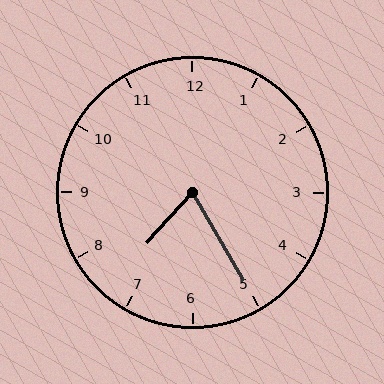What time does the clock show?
7:25.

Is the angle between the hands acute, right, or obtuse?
It is acute.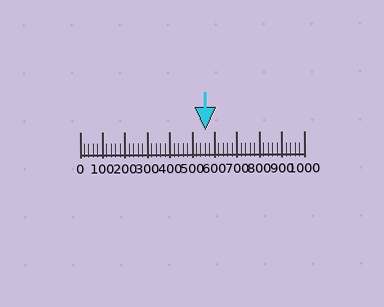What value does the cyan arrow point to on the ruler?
The cyan arrow points to approximately 558.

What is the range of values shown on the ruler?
The ruler shows values from 0 to 1000.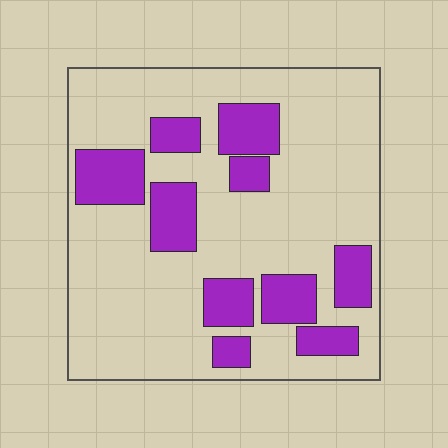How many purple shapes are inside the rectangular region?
10.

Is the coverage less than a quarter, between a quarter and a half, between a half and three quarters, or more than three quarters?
Less than a quarter.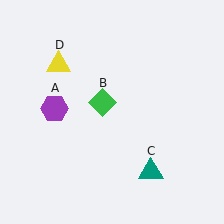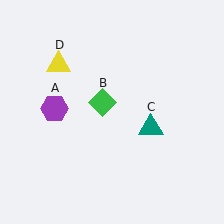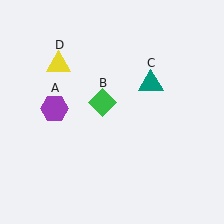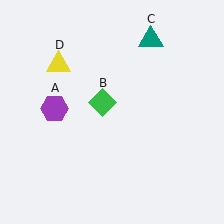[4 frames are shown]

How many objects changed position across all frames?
1 object changed position: teal triangle (object C).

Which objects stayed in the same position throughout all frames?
Purple hexagon (object A) and green diamond (object B) and yellow triangle (object D) remained stationary.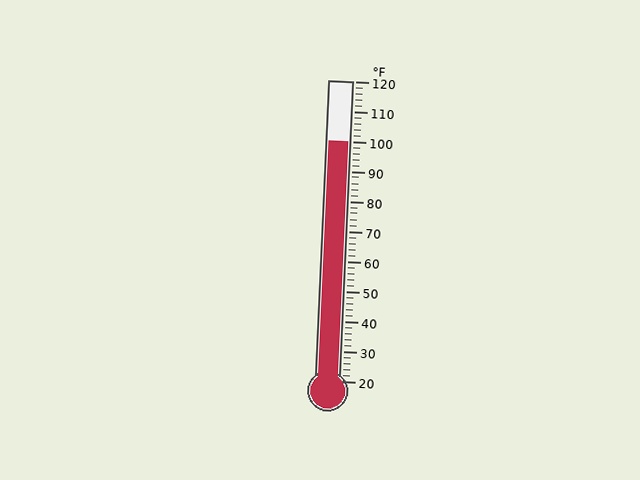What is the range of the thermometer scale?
The thermometer scale ranges from 20°F to 120°F.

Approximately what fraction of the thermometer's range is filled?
The thermometer is filled to approximately 80% of its range.